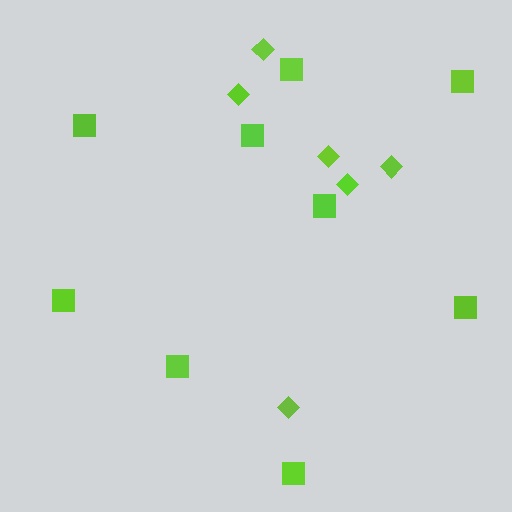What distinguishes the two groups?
There are 2 groups: one group of squares (9) and one group of diamonds (6).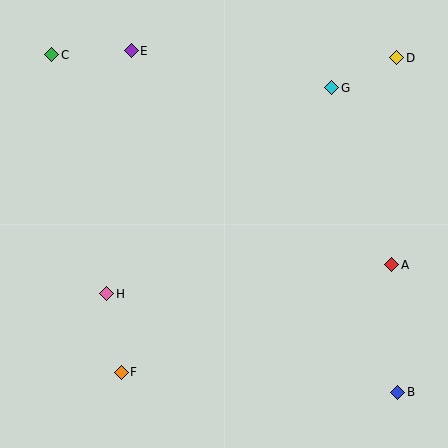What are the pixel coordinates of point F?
Point F is at (121, 372).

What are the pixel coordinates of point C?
Point C is at (52, 55).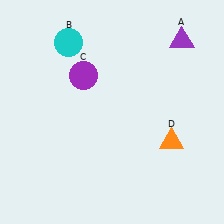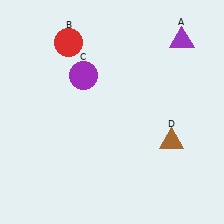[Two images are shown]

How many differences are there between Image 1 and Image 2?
There are 2 differences between the two images.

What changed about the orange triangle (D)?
In Image 1, D is orange. In Image 2, it changed to brown.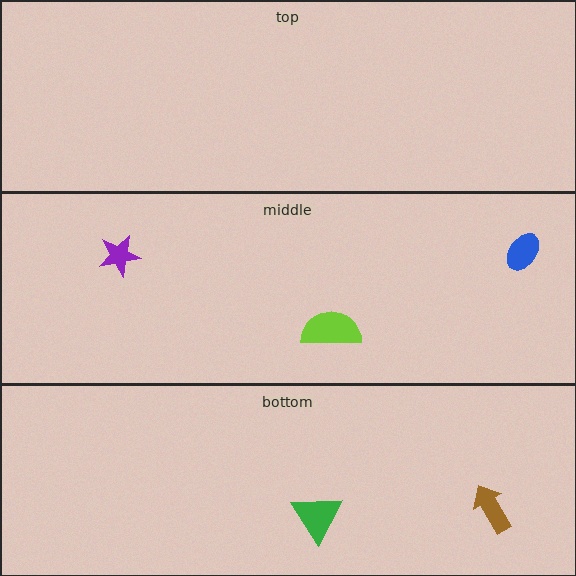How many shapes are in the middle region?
3.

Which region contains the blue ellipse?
The middle region.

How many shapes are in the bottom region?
2.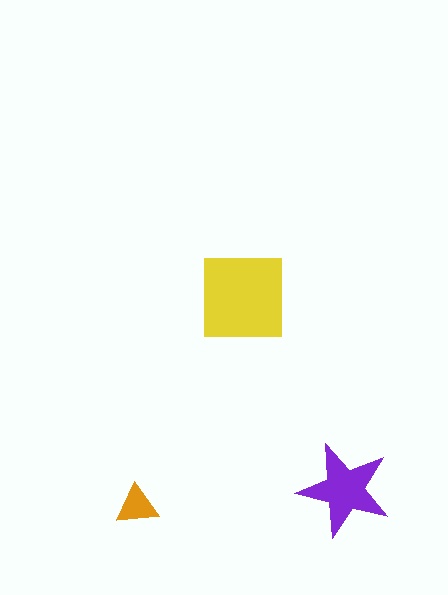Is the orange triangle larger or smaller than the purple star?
Smaller.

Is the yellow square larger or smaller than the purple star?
Larger.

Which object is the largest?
The yellow square.